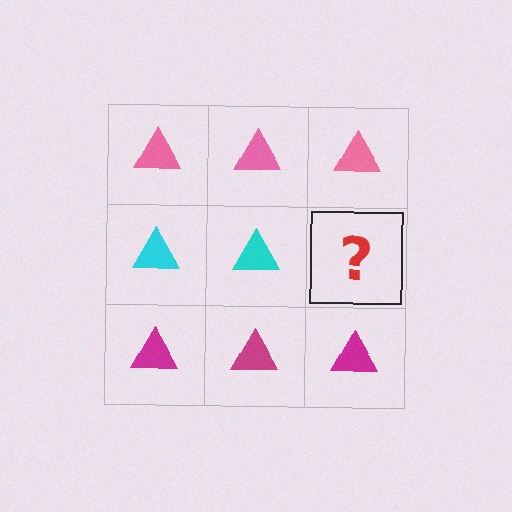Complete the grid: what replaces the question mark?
The question mark should be replaced with a cyan triangle.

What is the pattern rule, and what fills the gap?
The rule is that each row has a consistent color. The gap should be filled with a cyan triangle.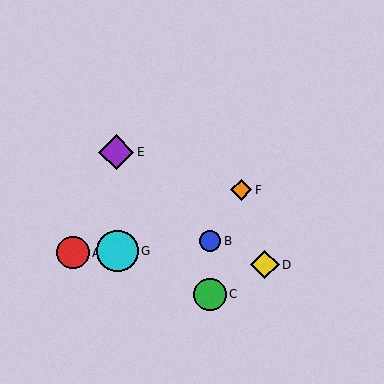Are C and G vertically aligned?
No, C is at x≈210 and G is at x≈117.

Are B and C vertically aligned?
Yes, both are at x≈210.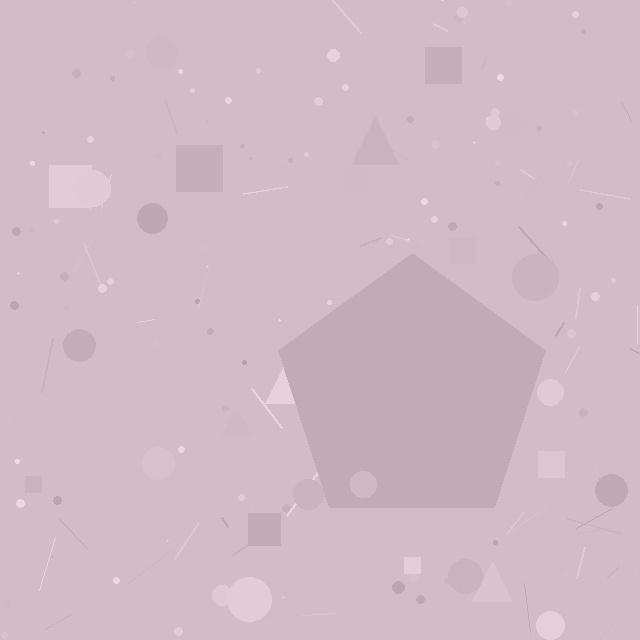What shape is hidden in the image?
A pentagon is hidden in the image.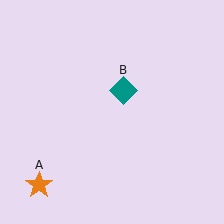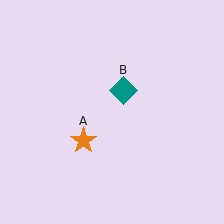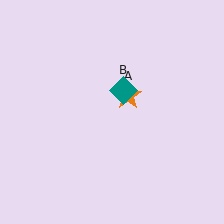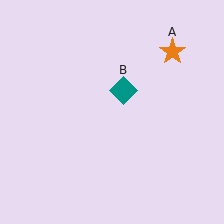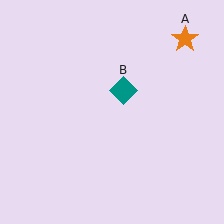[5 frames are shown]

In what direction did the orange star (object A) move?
The orange star (object A) moved up and to the right.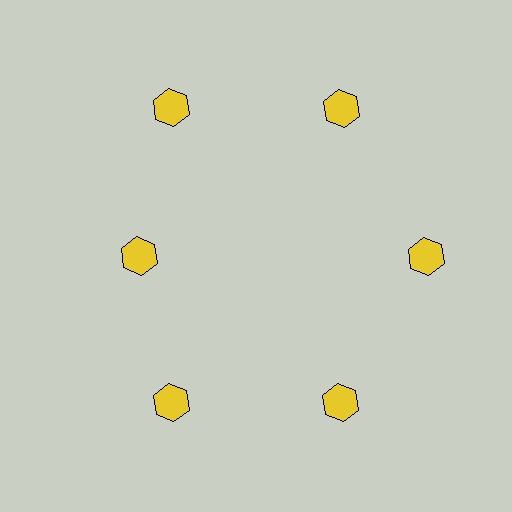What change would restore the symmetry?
The symmetry would be restored by moving it outward, back onto the ring so that all 6 hexagons sit at equal angles and equal distance from the center.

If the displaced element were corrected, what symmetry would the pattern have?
It would have 6-fold rotational symmetry — the pattern would map onto itself every 60 degrees.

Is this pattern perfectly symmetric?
No. The 6 yellow hexagons are arranged in a ring, but one element near the 9 o'clock position is pulled inward toward the center, breaking the 6-fold rotational symmetry.